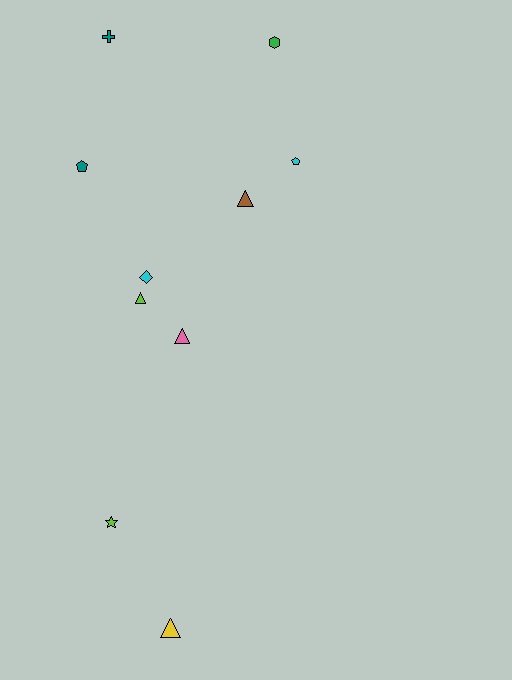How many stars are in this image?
There is 1 star.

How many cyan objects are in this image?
There are 2 cyan objects.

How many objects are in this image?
There are 10 objects.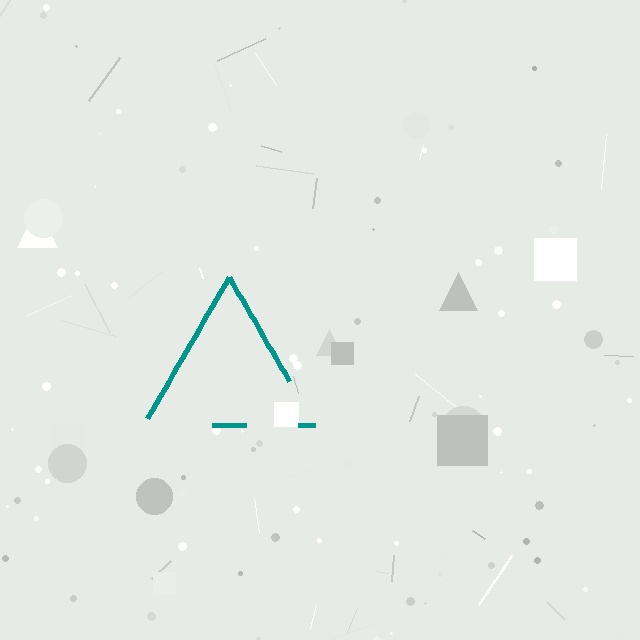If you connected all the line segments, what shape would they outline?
They would outline a triangle.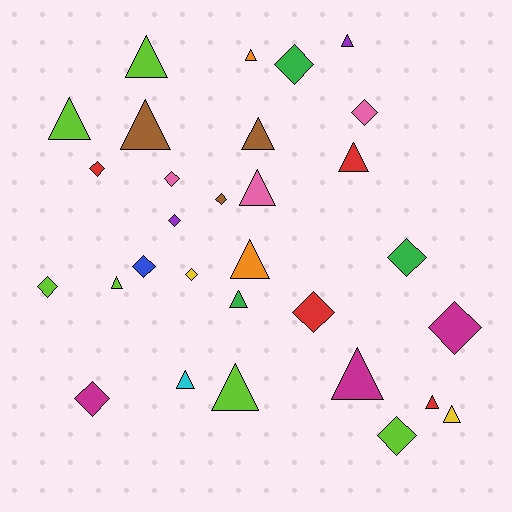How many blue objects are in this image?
There is 1 blue object.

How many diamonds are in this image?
There are 14 diamonds.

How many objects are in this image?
There are 30 objects.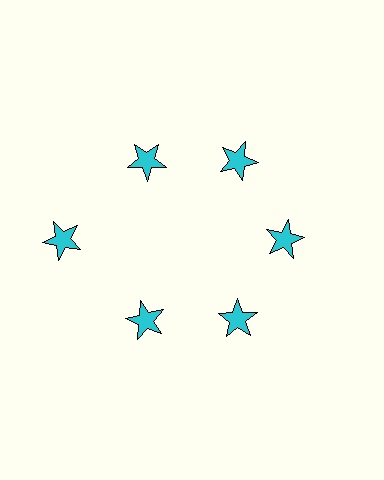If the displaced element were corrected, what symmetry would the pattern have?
It would have 6-fold rotational symmetry — the pattern would map onto itself every 60 degrees.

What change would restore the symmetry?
The symmetry would be restored by moving it inward, back onto the ring so that all 6 stars sit at equal angles and equal distance from the center.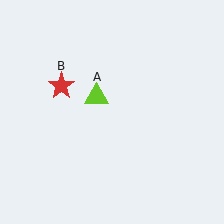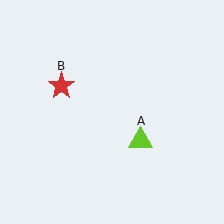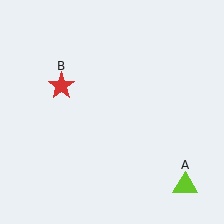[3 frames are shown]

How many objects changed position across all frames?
1 object changed position: lime triangle (object A).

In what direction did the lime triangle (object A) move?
The lime triangle (object A) moved down and to the right.